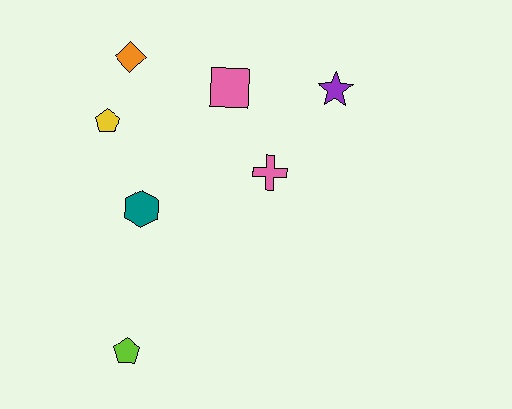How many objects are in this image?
There are 7 objects.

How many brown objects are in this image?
There are no brown objects.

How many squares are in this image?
There is 1 square.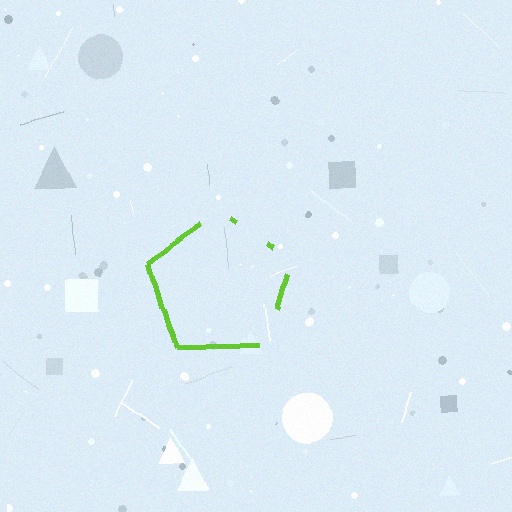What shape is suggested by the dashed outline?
The dashed outline suggests a pentagon.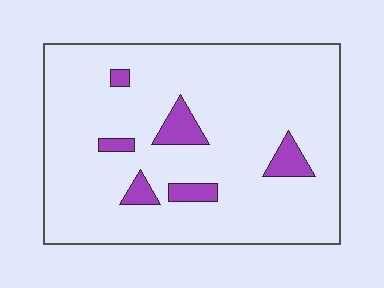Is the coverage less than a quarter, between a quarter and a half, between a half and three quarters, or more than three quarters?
Less than a quarter.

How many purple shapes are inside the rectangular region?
6.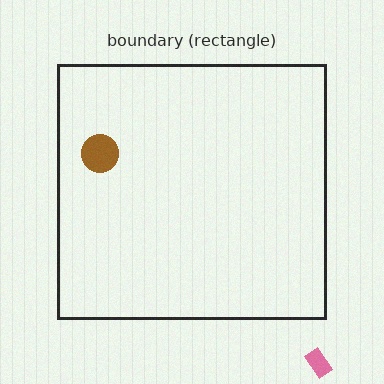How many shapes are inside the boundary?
1 inside, 1 outside.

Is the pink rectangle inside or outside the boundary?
Outside.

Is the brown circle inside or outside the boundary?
Inside.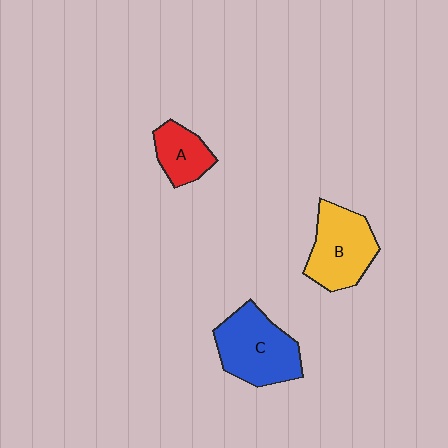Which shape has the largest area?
Shape C (blue).